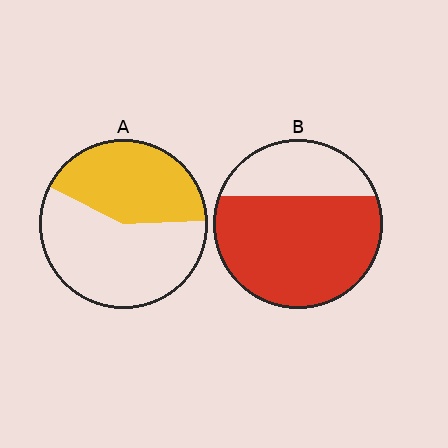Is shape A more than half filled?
No.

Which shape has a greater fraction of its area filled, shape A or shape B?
Shape B.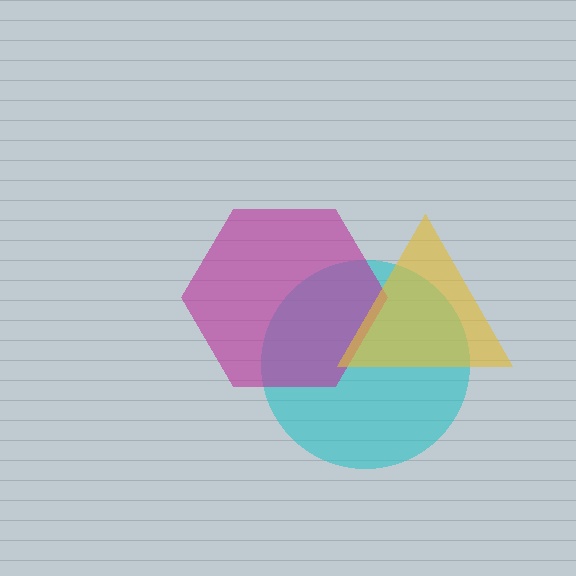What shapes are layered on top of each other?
The layered shapes are: a cyan circle, a magenta hexagon, a yellow triangle.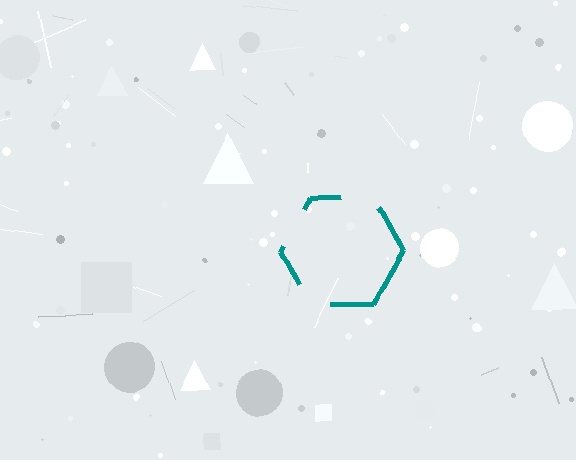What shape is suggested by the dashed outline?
The dashed outline suggests a hexagon.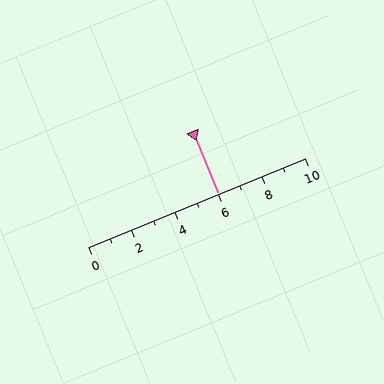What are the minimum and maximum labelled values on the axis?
The axis runs from 0 to 10.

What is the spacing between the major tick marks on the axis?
The major ticks are spaced 2 apart.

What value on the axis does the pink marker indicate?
The marker indicates approximately 6.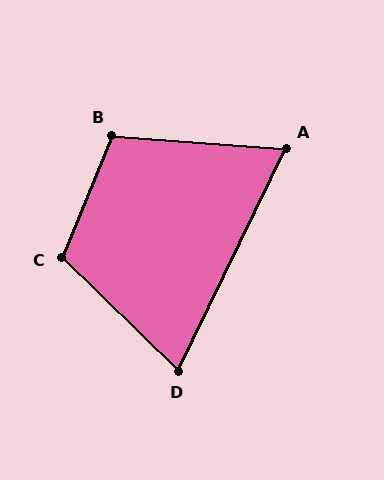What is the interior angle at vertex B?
Approximately 108 degrees (obtuse).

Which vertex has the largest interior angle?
C, at approximately 112 degrees.